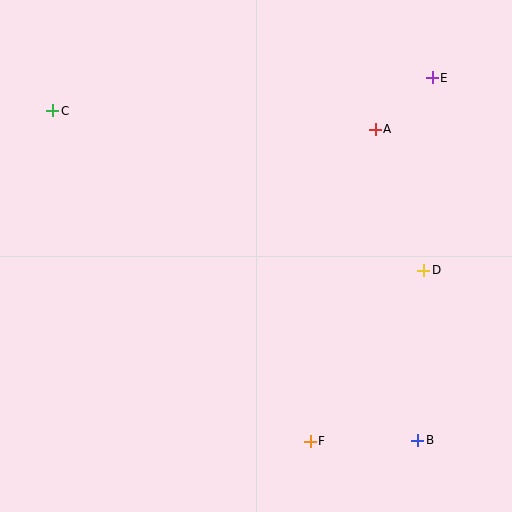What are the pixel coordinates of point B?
Point B is at (418, 440).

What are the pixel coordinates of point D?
Point D is at (424, 270).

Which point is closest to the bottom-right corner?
Point B is closest to the bottom-right corner.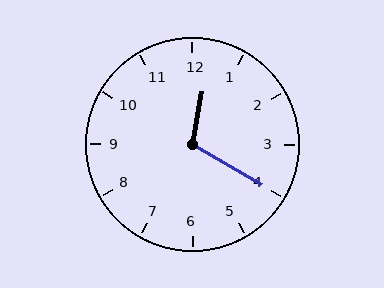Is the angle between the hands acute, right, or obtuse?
It is obtuse.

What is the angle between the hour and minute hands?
Approximately 110 degrees.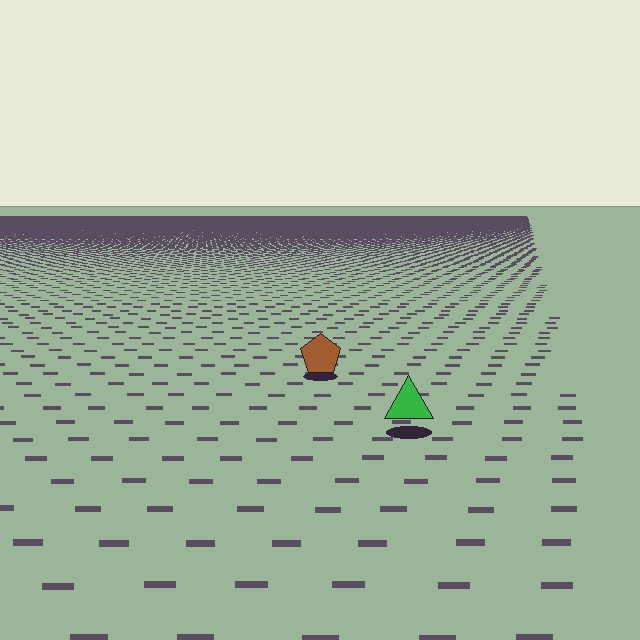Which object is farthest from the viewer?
The brown pentagon is farthest from the viewer. It appears smaller and the ground texture around it is denser.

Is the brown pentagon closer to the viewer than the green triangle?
No. The green triangle is closer — you can tell from the texture gradient: the ground texture is coarser near it.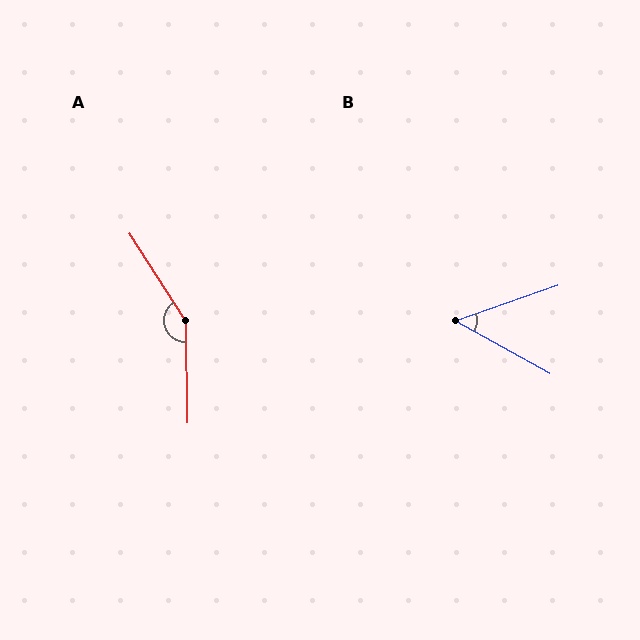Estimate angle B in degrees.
Approximately 48 degrees.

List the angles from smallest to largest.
B (48°), A (148°).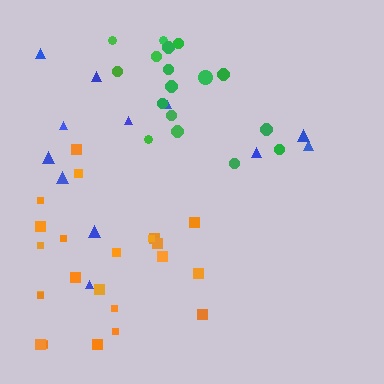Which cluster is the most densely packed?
Green.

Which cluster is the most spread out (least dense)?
Blue.